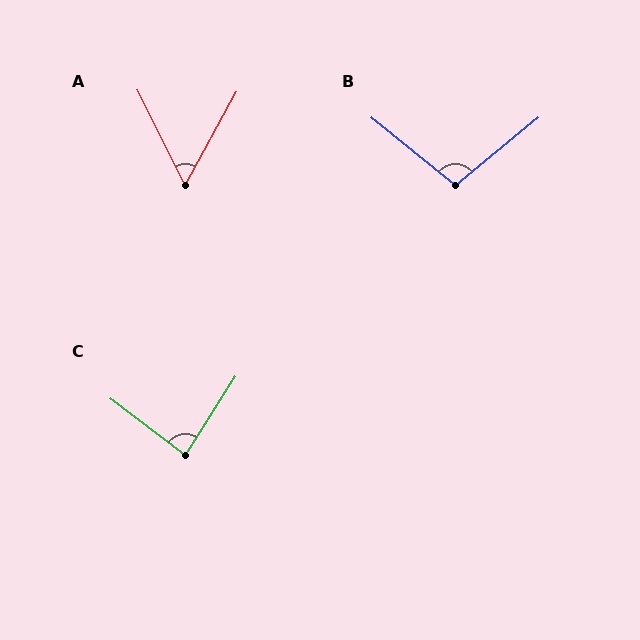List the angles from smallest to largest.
A (55°), C (85°), B (102°).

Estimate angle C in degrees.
Approximately 85 degrees.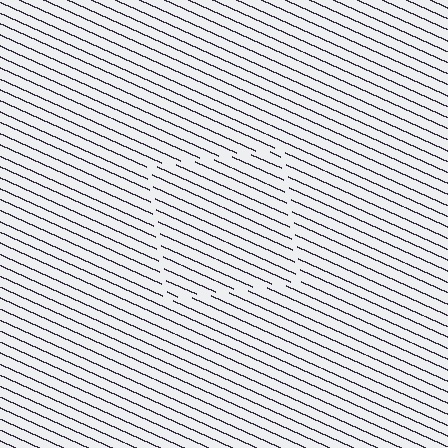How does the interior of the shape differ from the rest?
The interior of the shape contains the same grating, shifted by half a period — the contour is defined by the phase discontinuity where line-ends from the inner and outer gratings abut.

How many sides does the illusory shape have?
4 sides — the line-ends trace a square.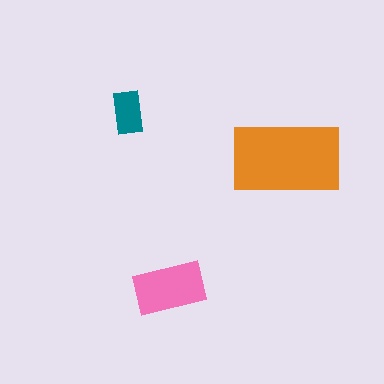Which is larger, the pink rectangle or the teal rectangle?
The pink one.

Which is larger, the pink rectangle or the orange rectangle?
The orange one.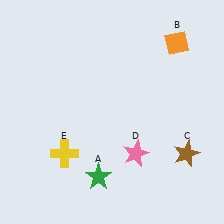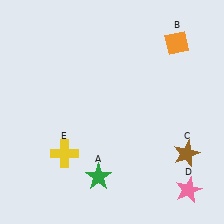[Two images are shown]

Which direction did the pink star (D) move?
The pink star (D) moved right.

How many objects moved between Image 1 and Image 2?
1 object moved between the two images.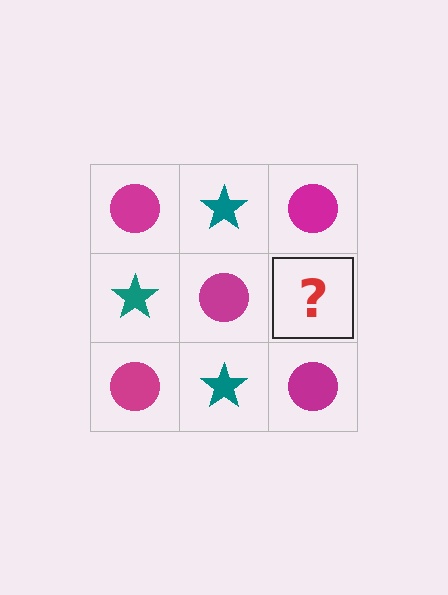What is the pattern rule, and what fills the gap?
The rule is that it alternates magenta circle and teal star in a checkerboard pattern. The gap should be filled with a teal star.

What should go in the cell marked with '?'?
The missing cell should contain a teal star.